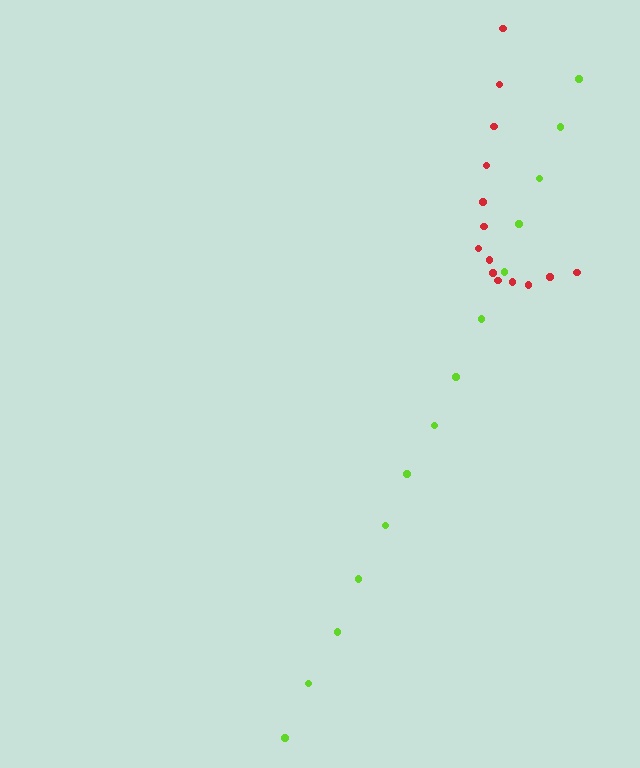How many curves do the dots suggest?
There are 2 distinct paths.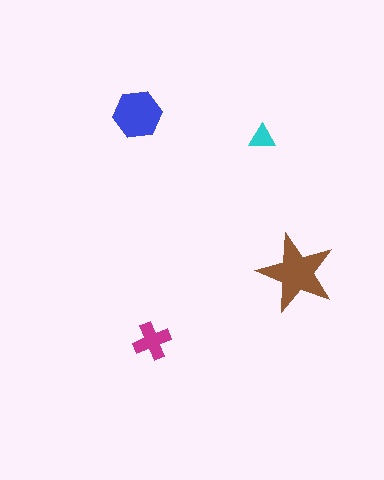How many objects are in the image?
There are 4 objects in the image.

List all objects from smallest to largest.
The cyan triangle, the magenta cross, the blue hexagon, the brown star.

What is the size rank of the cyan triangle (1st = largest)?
4th.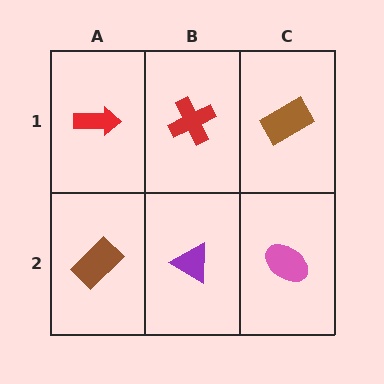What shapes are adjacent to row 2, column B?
A red cross (row 1, column B), a brown rectangle (row 2, column A), a pink ellipse (row 2, column C).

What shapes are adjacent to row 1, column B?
A purple triangle (row 2, column B), a red arrow (row 1, column A), a brown rectangle (row 1, column C).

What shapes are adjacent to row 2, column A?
A red arrow (row 1, column A), a purple triangle (row 2, column B).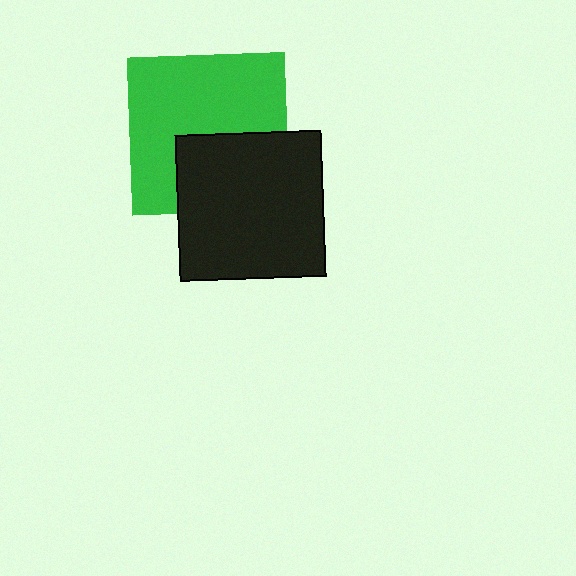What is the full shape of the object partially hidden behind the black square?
The partially hidden object is a green square.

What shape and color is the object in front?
The object in front is a black square.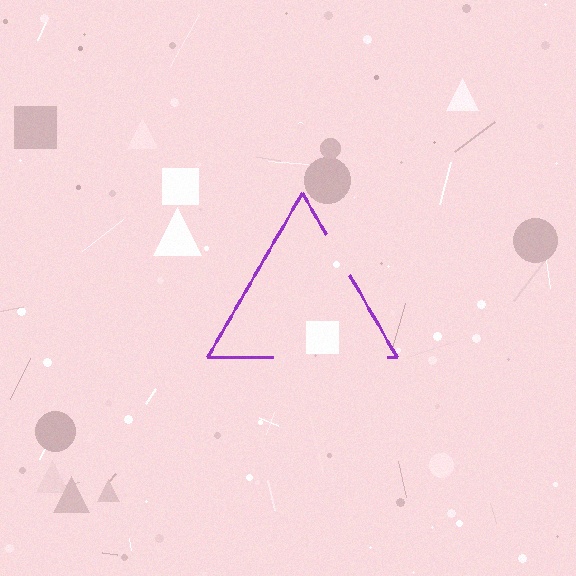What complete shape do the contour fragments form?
The contour fragments form a triangle.